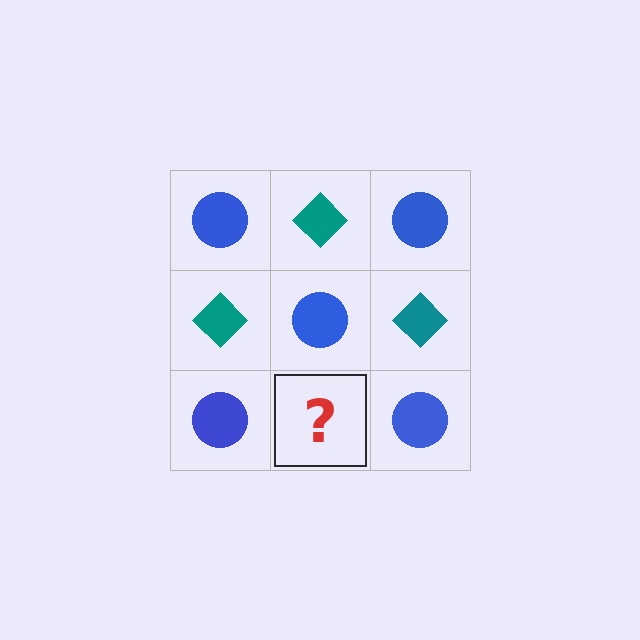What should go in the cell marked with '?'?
The missing cell should contain a teal diamond.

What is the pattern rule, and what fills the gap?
The rule is that it alternates blue circle and teal diamond in a checkerboard pattern. The gap should be filled with a teal diamond.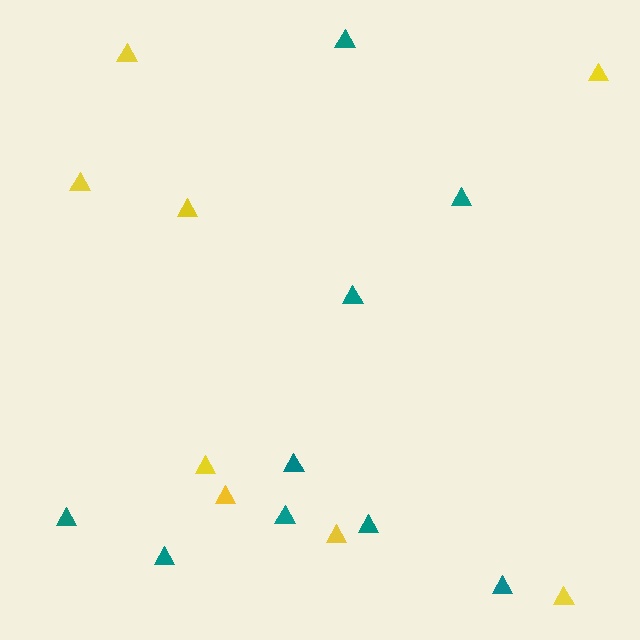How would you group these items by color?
There are 2 groups: one group of teal triangles (9) and one group of yellow triangles (8).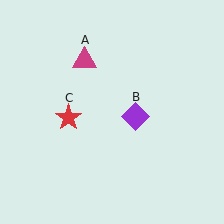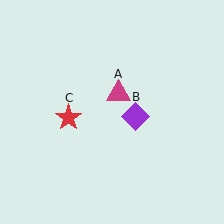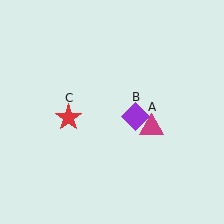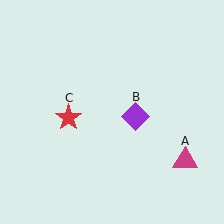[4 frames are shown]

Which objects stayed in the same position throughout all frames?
Purple diamond (object B) and red star (object C) remained stationary.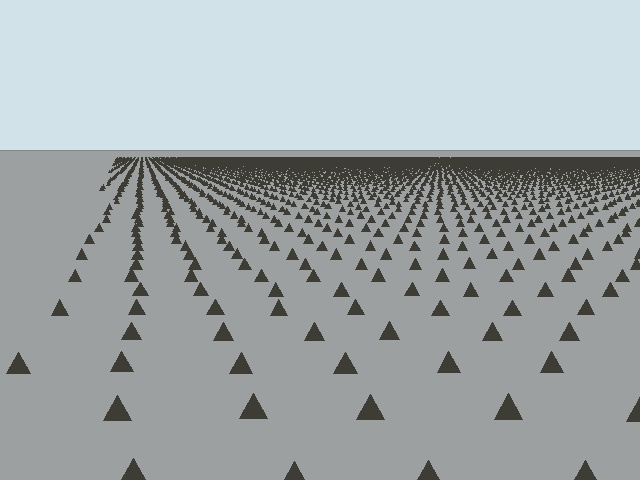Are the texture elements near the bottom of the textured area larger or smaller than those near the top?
Larger. Near the bottom, elements are closer to the viewer and appear at a bigger on-screen size.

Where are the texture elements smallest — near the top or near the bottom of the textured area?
Near the top.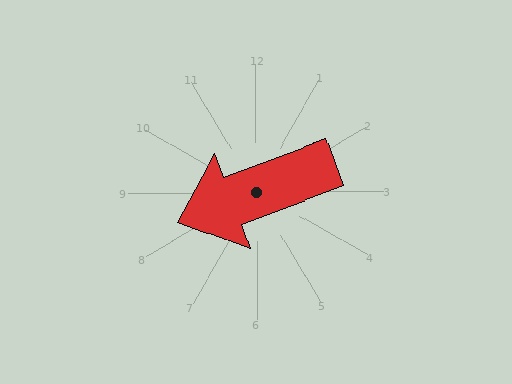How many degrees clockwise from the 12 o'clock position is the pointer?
Approximately 250 degrees.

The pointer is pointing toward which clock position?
Roughly 8 o'clock.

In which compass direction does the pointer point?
West.